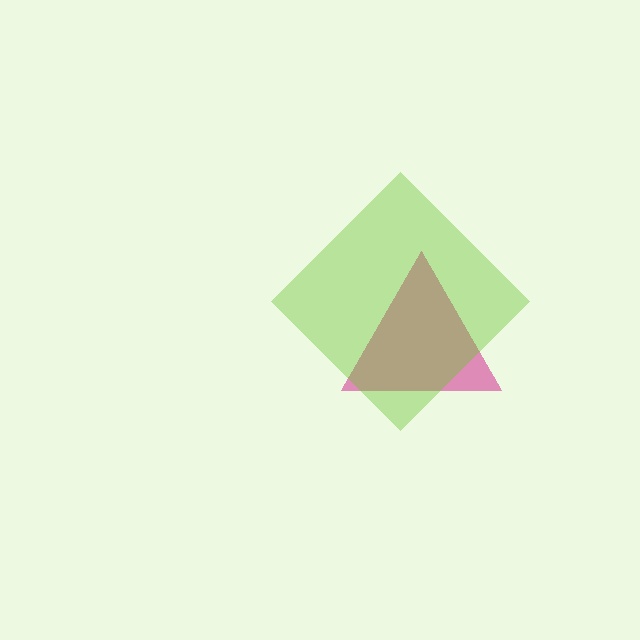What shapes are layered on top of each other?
The layered shapes are: a magenta triangle, a lime diamond.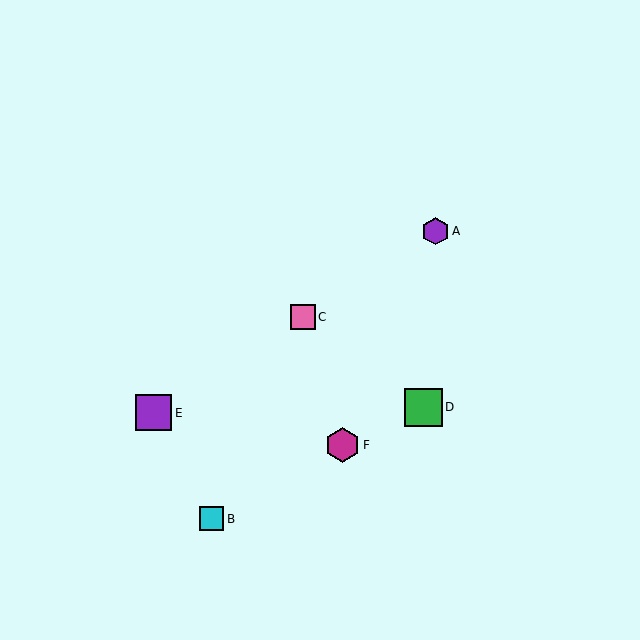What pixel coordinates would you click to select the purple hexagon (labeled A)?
Click at (436, 231) to select the purple hexagon A.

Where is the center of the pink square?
The center of the pink square is at (303, 317).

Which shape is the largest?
The green square (labeled D) is the largest.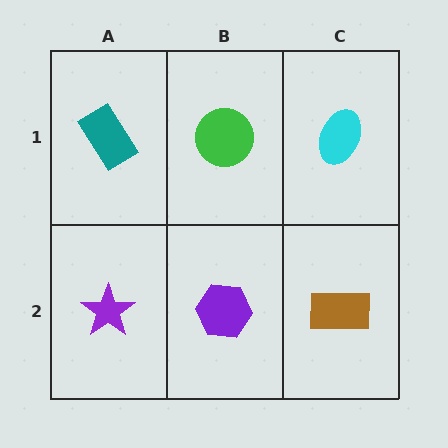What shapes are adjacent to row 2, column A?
A teal rectangle (row 1, column A), a purple hexagon (row 2, column B).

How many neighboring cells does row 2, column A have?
2.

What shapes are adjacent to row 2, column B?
A green circle (row 1, column B), a purple star (row 2, column A), a brown rectangle (row 2, column C).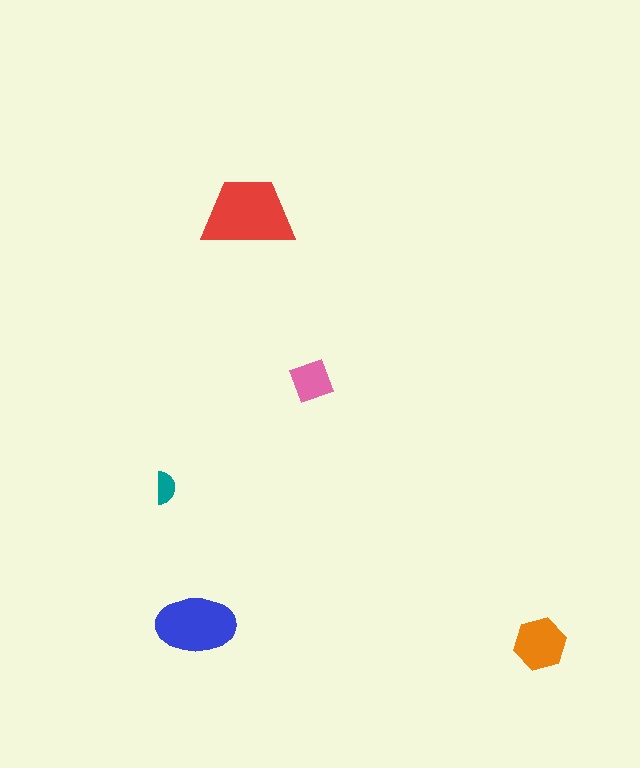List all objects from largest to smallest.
The red trapezoid, the blue ellipse, the orange hexagon, the pink diamond, the teal semicircle.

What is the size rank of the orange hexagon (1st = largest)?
3rd.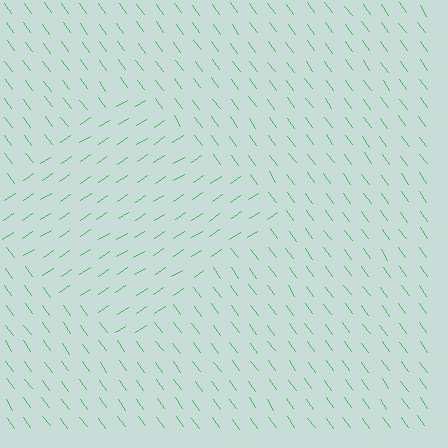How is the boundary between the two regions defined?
The boundary is defined purely by a change in line orientation (approximately 87 degrees difference). All lines are the same color and thickness.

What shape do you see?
I see a diamond.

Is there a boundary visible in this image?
Yes, there is a texture boundary formed by a change in line orientation.